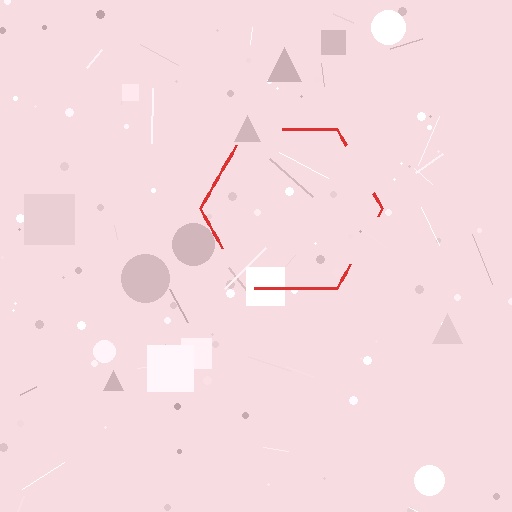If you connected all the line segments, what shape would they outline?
They would outline a hexagon.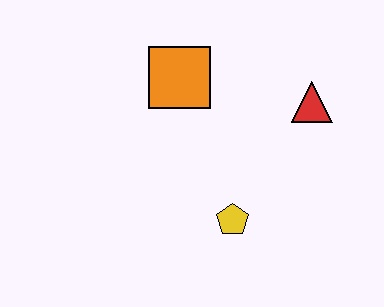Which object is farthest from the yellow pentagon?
The orange square is farthest from the yellow pentagon.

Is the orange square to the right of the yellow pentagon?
No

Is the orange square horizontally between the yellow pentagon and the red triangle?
No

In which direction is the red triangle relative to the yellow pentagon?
The red triangle is above the yellow pentagon.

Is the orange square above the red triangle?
Yes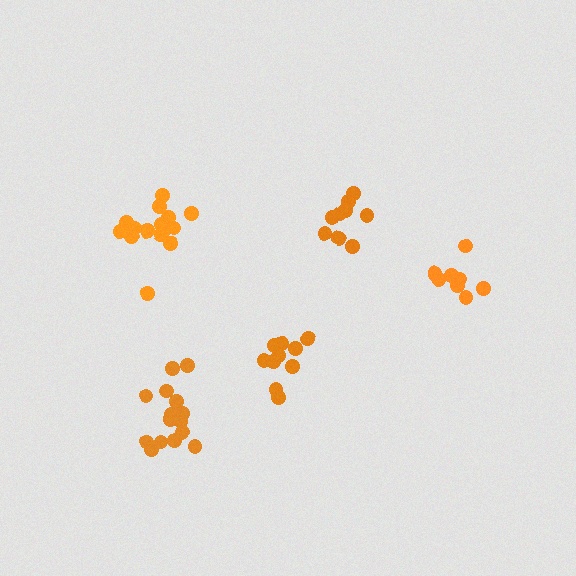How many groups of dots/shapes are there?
There are 5 groups.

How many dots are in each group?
Group 1: 16 dots, Group 2: 16 dots, Group 3: 10 dots, Group 4: 10 dots, Group 5: 10 dots (62 total).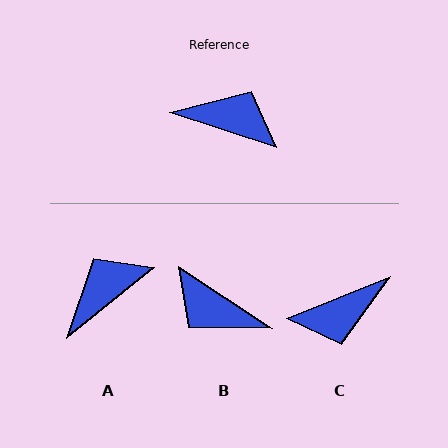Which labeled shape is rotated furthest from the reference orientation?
B, about 165 degrees away.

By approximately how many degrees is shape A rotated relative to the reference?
Approximately 57 degrees counter-clockwise.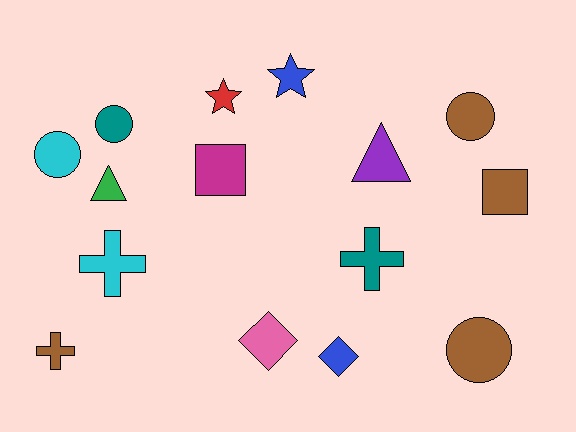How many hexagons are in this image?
There are no hexagons.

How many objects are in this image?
There are 15 objects.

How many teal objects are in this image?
There are 2 teal objects.